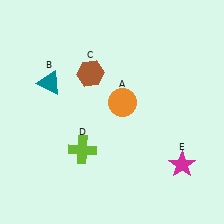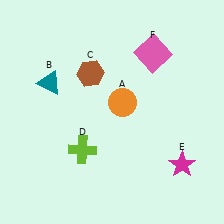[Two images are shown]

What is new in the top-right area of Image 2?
A pink square (F) was added in the top-right area of Image 2.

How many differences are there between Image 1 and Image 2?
There is 1 difference between the two images.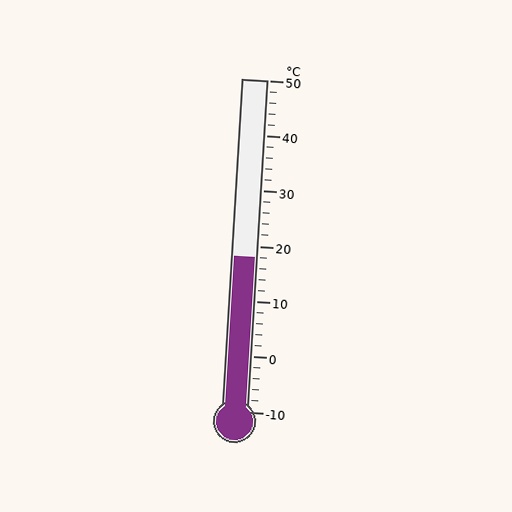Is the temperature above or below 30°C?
The temperature is below 30°C.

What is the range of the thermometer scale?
The thermometer scale ranges from -10°C to 50°C.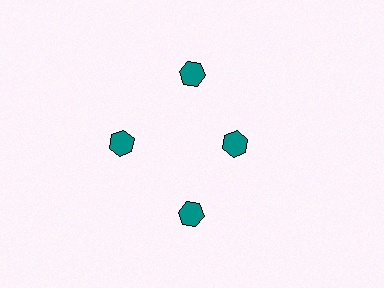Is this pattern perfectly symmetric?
No. The 4 teal hexagons are arranged in a ring, but one element near the 3 o'clock position is pulled inward toward the center, breaking the 4-fold rotational symmetry.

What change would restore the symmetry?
The symmetry would be restored by moving it outward, back onto the ring so that all 4 hexagons sit at equal angles and equal distance from the center.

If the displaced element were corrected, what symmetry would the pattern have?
It would have 4-fold rotational symmetry — the pattern would map onto itself every 90 degrees.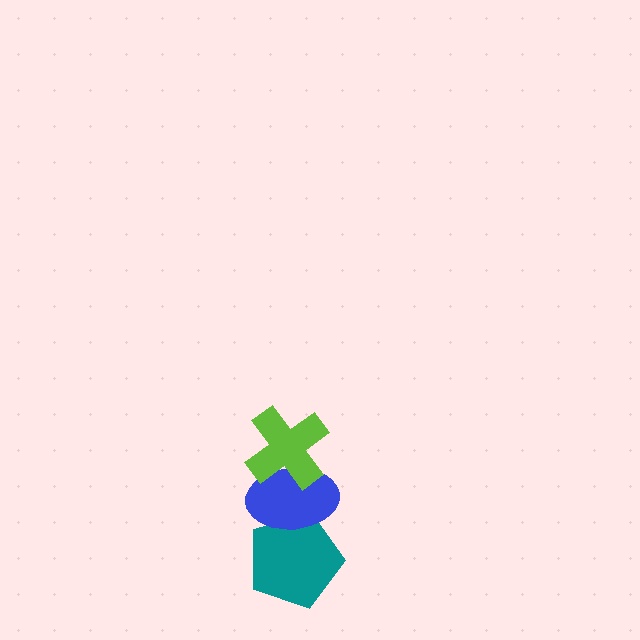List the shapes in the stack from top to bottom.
From top to bottom: the lime cross, the blue ellipse, the teal pentagon.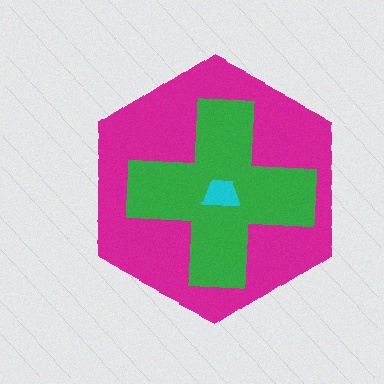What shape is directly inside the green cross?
The cyan trapezoid.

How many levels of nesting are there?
3.